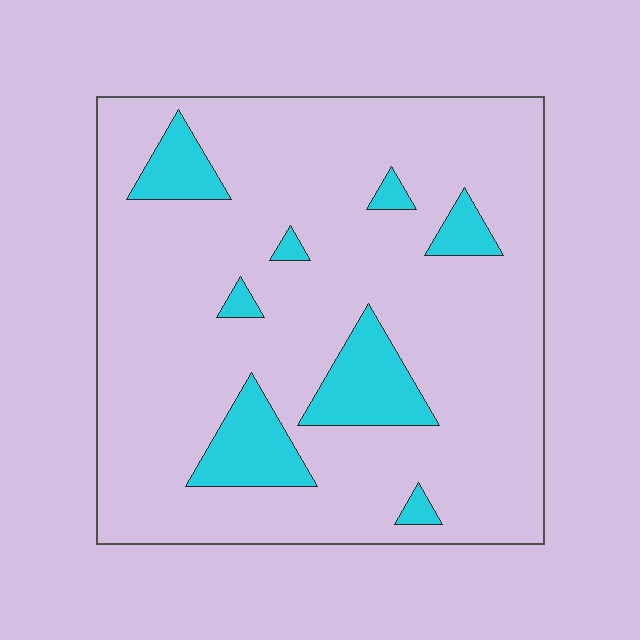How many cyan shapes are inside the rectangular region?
8.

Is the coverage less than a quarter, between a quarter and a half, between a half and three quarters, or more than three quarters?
Less than a quarter.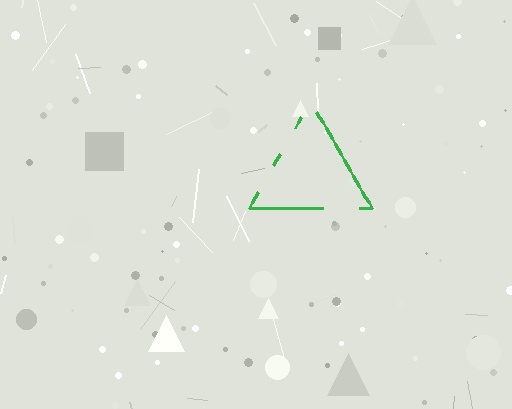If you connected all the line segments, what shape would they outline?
They would outline a triangle.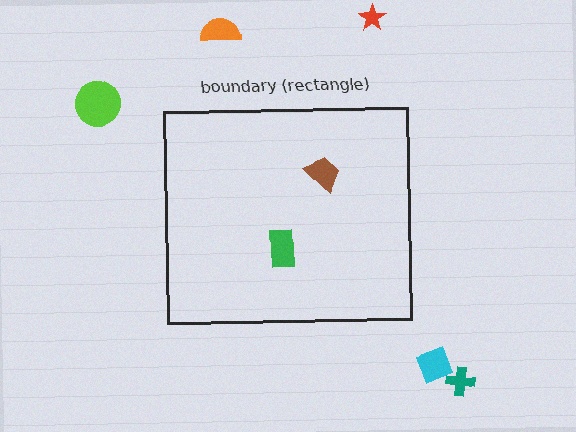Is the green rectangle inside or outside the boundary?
Inside.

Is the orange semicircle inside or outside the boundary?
Outside.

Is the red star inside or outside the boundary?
Outside.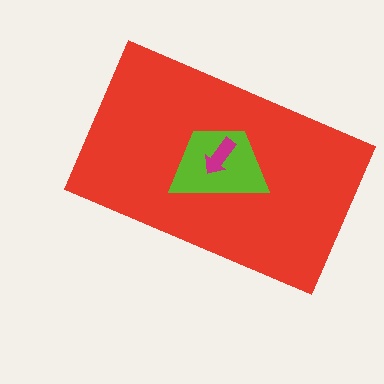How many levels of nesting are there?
3.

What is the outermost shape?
The red rectangle.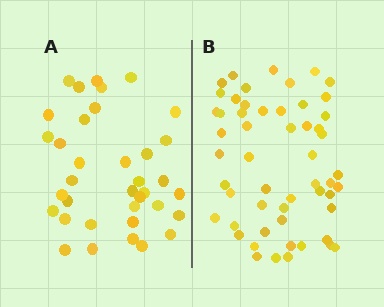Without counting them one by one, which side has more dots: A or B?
Region B (the right region) has more dots.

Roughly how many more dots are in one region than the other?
Region B has approximately 20 more dots than region A.